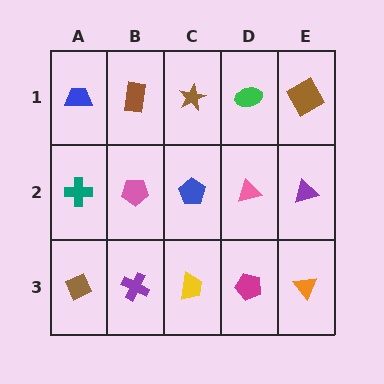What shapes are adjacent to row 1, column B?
A pink pentagon (row 2, column B), a blue trapezoid (row 1, column A), a brown star (row 1, column C).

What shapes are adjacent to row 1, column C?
A blue pentagon (row 2, column C), a brown rectangle (row 1, column B), a green ellipse (row 1, column D).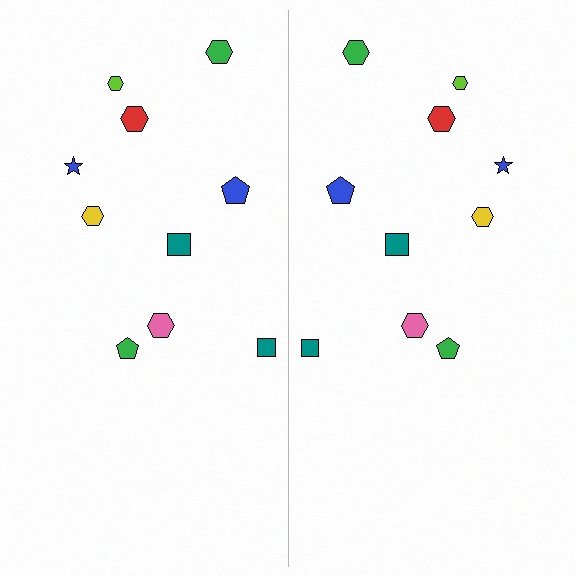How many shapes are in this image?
There are 20 shapes in this image.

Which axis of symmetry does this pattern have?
The pattern has a vertical axis of symmetry running through the center of the image.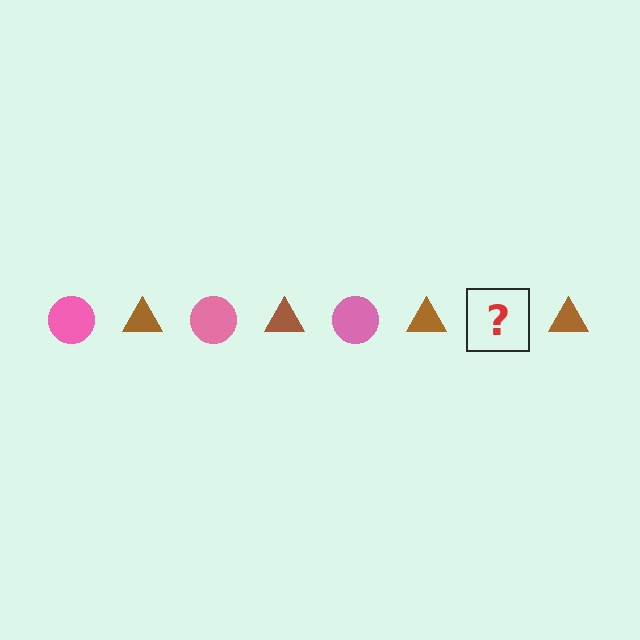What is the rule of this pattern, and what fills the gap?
The rule is that the pattern alternates between pink circle and brown triangle. The gap should be filled with a pink circle.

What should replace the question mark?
The question mark should be replaced with a pink circle.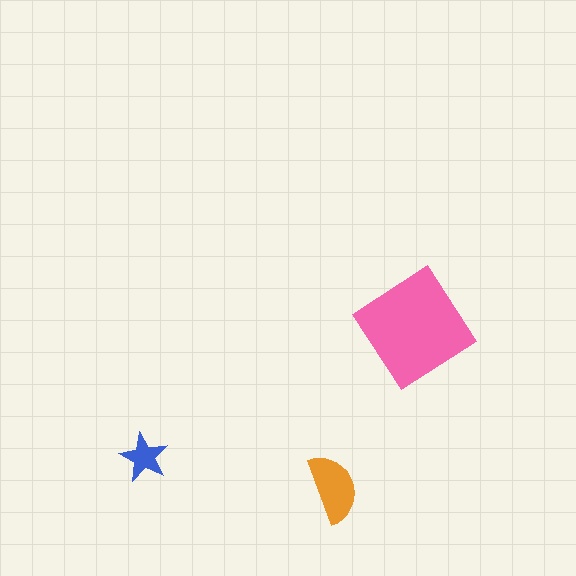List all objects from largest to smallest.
The pink diamond, the orange semicircle, the blue star.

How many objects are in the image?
There are 3 objects in the image.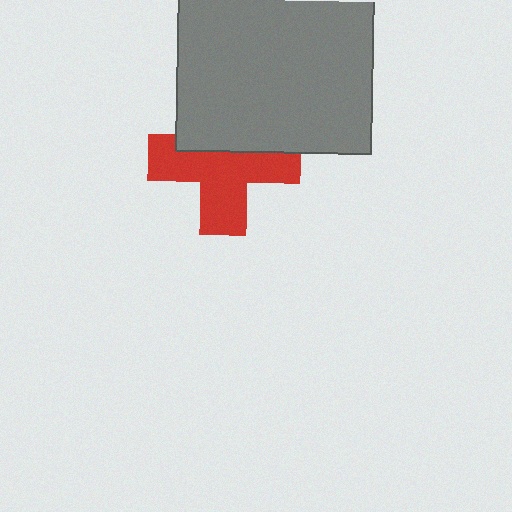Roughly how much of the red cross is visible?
About half of it is visible (roughly 62%).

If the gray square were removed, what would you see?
You would see the complete red cross.